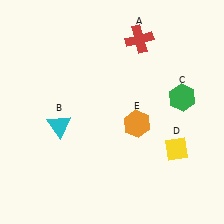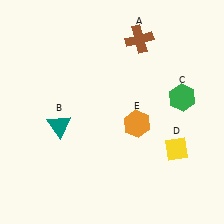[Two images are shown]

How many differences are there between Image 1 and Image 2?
There are 2 differences between the two images.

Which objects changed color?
A changed from red to brown. B changed from cyan to teal.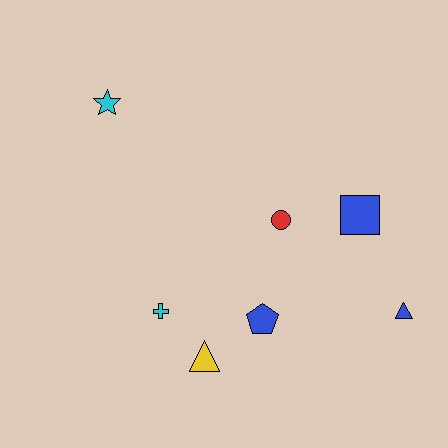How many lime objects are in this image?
There are no lime objects.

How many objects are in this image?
There are 7 objects.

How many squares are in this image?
There is 1 square.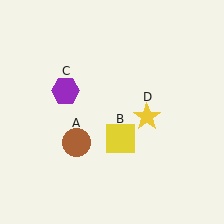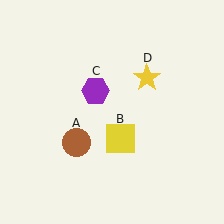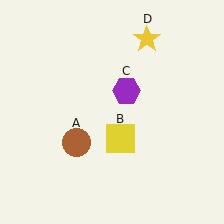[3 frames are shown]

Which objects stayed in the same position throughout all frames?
Brown circle (object A) and yellow square (object B) remained stationary.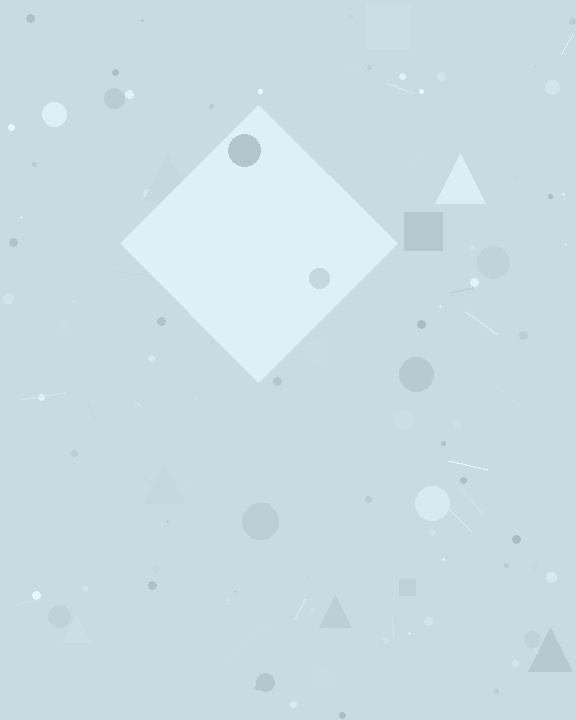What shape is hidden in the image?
A diamond is hidden in the image.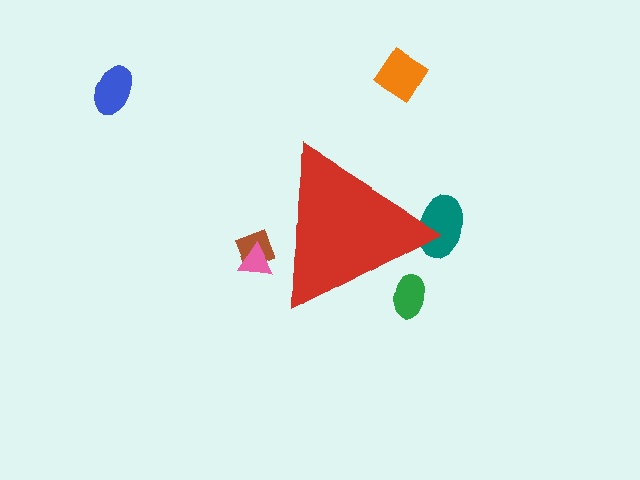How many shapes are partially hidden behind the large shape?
4 shapes are partially hidden.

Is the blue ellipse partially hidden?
No, the blue ellipse is fully visible.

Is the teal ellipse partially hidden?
Yes, the teal ellipse is partially hidden behind the red triangle.